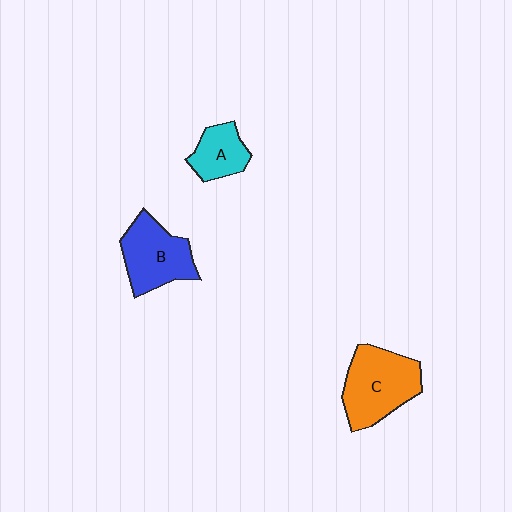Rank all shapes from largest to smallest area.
From largest to smallest: C (orange), B (blue), A (cyan).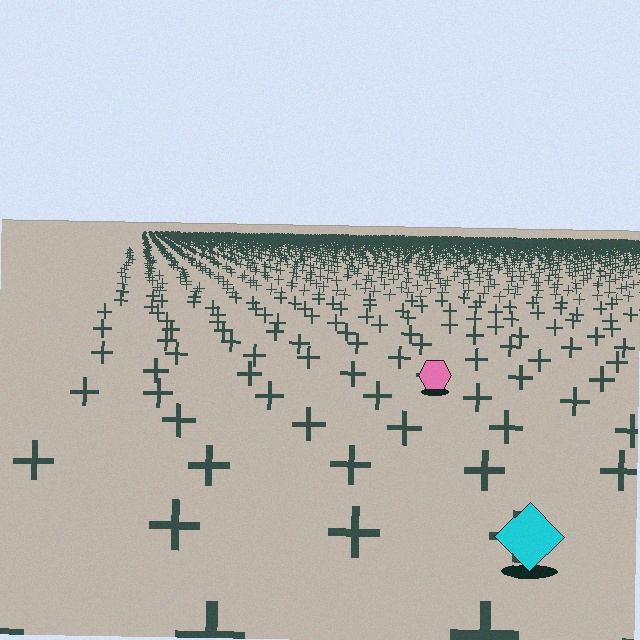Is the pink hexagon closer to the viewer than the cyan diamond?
No. The cyan diamond is closer — you can tell from the texture gradient: the ground texture is coarser near it.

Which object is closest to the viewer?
The cyan diamond is closest. The texture marks near it are larger and more spread out.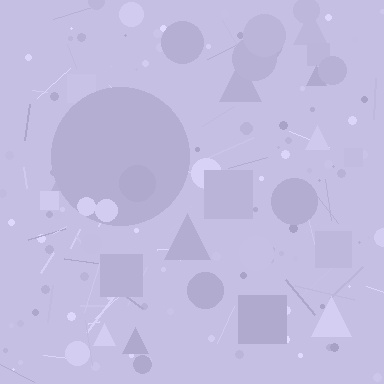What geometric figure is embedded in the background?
A circle is embedded in the background.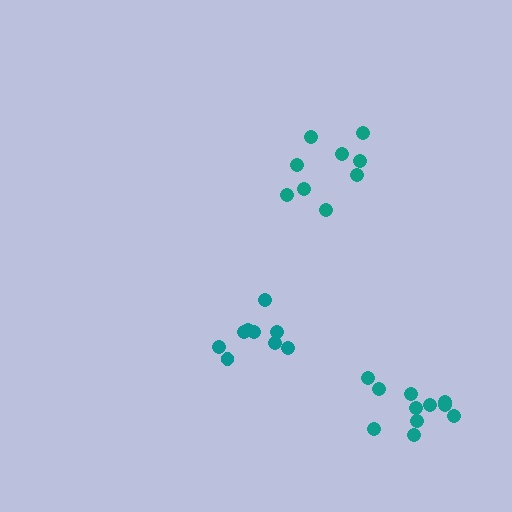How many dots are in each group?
Group 1: 9 dots, Group 2: 9 dots, Group 3: 11 dots (29 total).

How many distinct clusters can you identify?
There are 3 distinct clusters.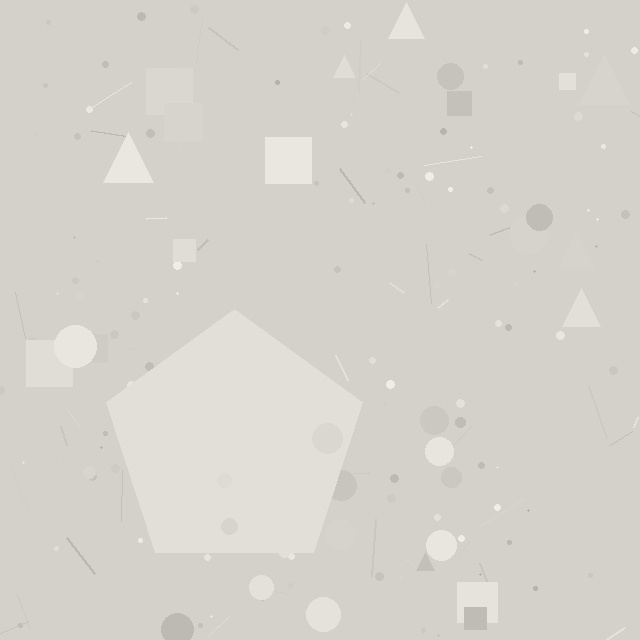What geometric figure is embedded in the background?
A pentagon is embedded in the background.